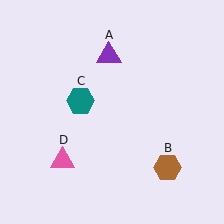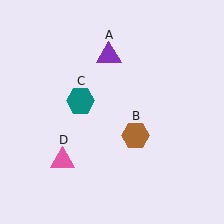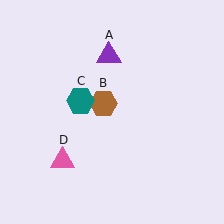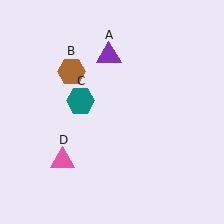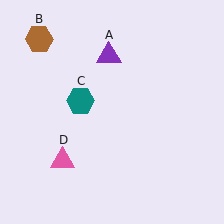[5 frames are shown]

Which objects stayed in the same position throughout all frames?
Purple triangle (object A) and teal hexagon (object C) and pink triangle (object D) remained stationary.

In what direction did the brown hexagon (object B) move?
The brown hexagon (object B) moved up and to the left.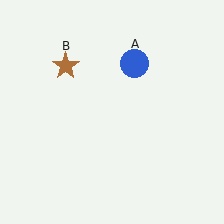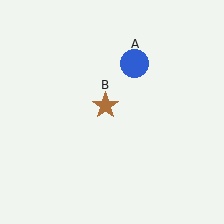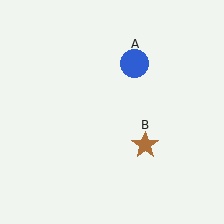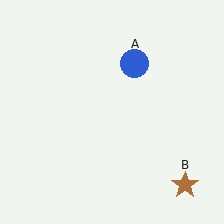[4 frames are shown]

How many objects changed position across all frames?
1 object changed position: brown star (object B).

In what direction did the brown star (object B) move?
The brown star (object B) moved down and to the right.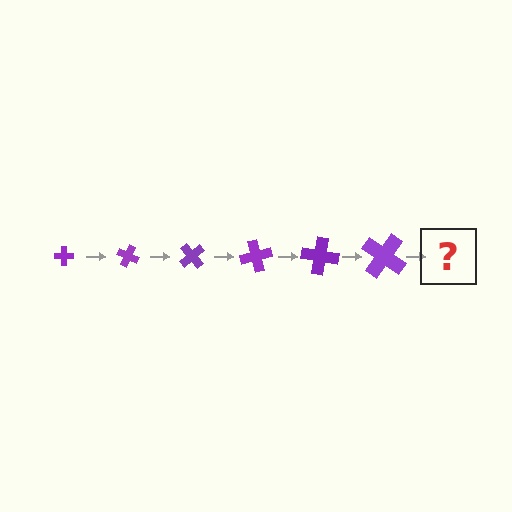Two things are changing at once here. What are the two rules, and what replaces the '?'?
The two rules are that the cross grows larger each step and it rotates 25 degrees each step. The '?' should be a cross, larger than the previous one and rotated 150 degrees from the start.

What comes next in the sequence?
The next element should be a cross, larger than the previous one and rotated 150 degrees from the start.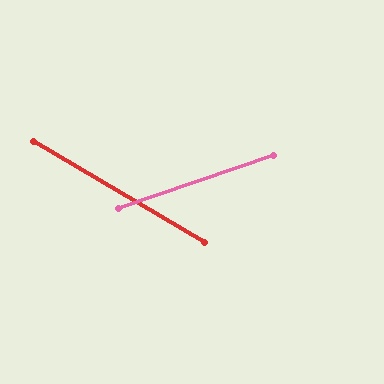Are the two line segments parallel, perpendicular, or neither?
Neither parallel nor perpendicular — they differ by about 49°.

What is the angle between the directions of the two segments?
Approximately 49 degrees.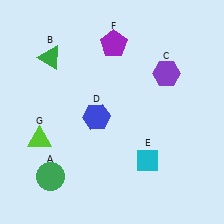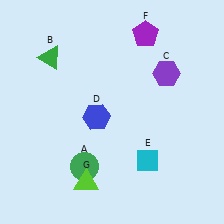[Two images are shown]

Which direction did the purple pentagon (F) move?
The purple pentagon (F) moved right.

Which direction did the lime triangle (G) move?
The lime triangle (G) moved right.